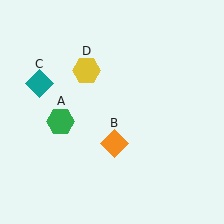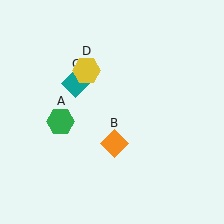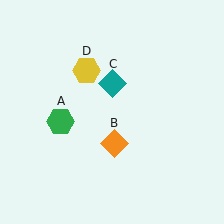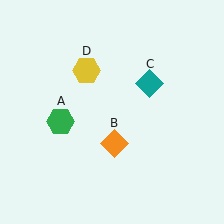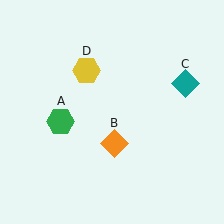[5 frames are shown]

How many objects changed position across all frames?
1 object changed position: teal diamond (object C).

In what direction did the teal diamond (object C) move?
The teal diamond (object C) moved right.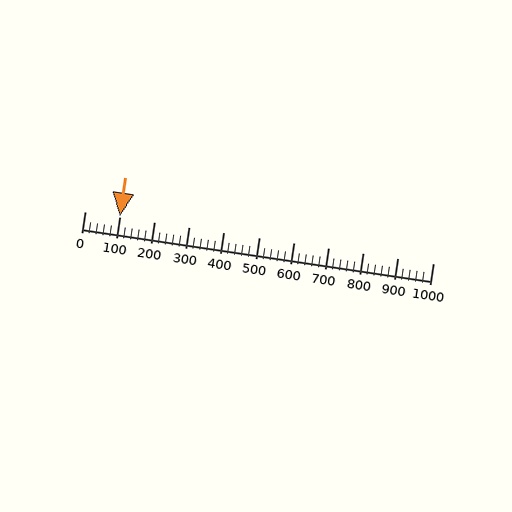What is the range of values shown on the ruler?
The ruler shows values from 0 to 1000.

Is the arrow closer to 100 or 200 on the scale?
The arrow is closer to 100.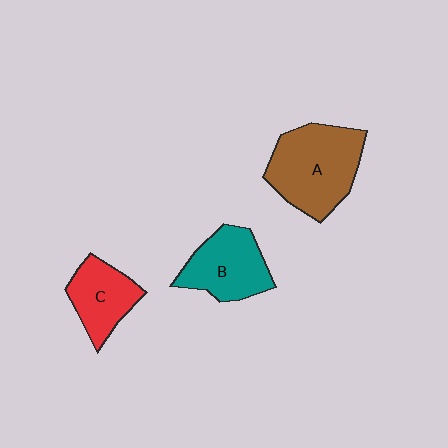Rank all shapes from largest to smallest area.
From largest to smallest: A (brown), B (teal), C (red).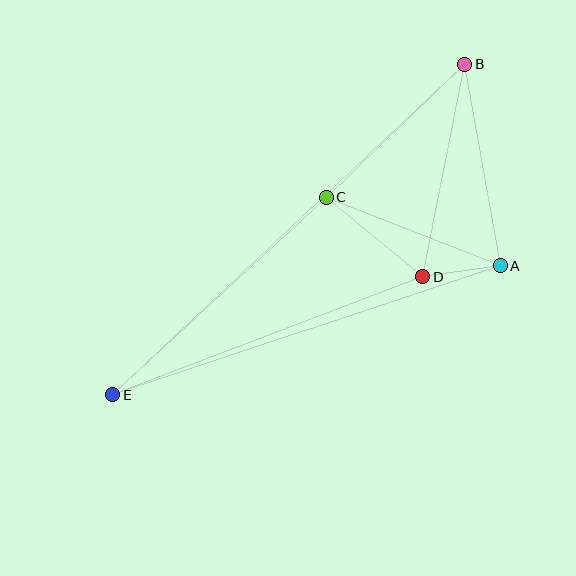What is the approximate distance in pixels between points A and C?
The distance between A and C is approximately 187 pixels.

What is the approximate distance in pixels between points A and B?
The distance between A and B is approximately 204 pixels.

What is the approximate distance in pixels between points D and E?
The distance between D and E is approximately 332 pixels.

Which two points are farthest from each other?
Points B and E are farthest from each other.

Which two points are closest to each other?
Points A and D are closest to each other.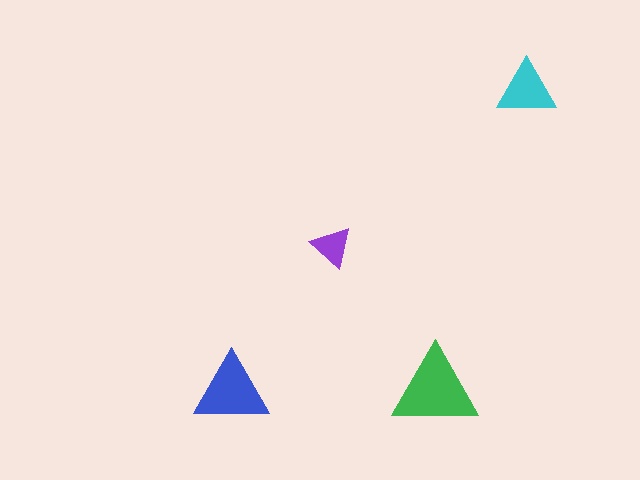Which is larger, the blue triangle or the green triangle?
The green one.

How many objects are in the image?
There are 4 objects in the image.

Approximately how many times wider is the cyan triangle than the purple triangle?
About 1.5 times wider.